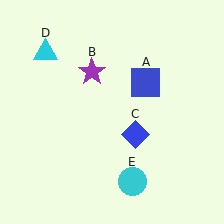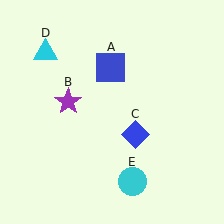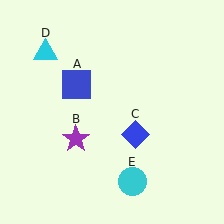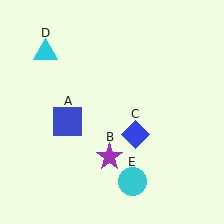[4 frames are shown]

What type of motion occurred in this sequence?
The blue square (object A), purple star (object B) rotated counterclockwise around the center of the scene.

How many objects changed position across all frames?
2 objects changed position: blue square (object A), purple star (object B).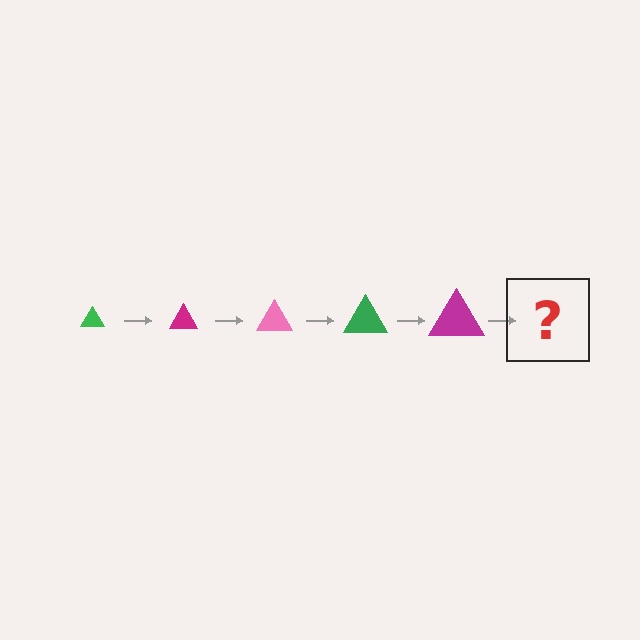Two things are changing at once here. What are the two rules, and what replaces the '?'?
The two rules are that the triangle grows larger each step and the color cycles through green, magenta, and pink. The '?' should be a pink triangle, larger than the previous one.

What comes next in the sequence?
The next element should be a pink triangle, larger than the previous one.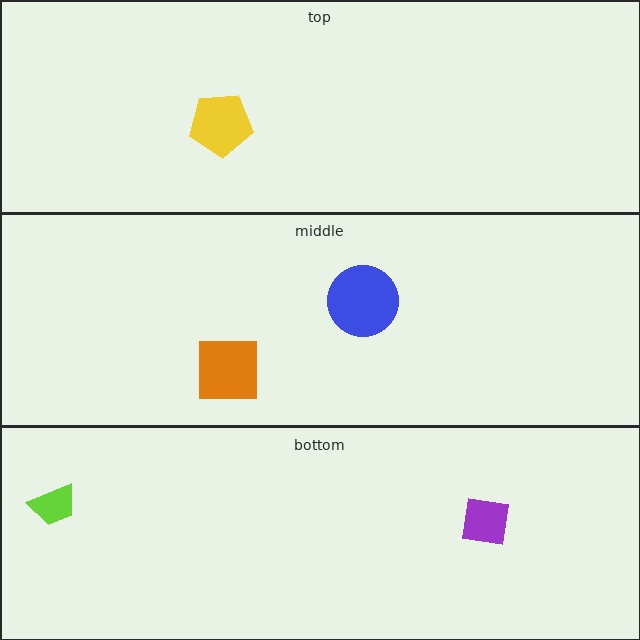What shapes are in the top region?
The yellow pentagon.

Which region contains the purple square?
The bottom region.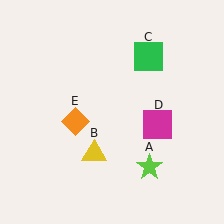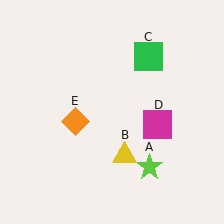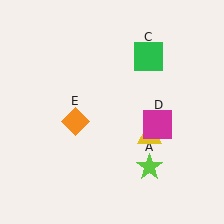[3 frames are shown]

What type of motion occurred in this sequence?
The yellow triangle (object B) rotated counterclockwise around the center of the scene.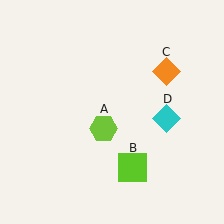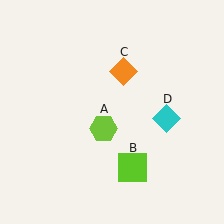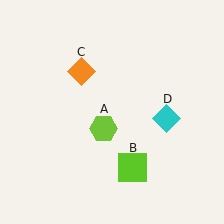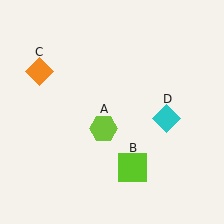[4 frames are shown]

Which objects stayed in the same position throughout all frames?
Lime hexagon (object A) and lime square (object B) and cyan diamond (object D) remained stationary.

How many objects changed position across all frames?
1 object changed position: orange diamond (object C).